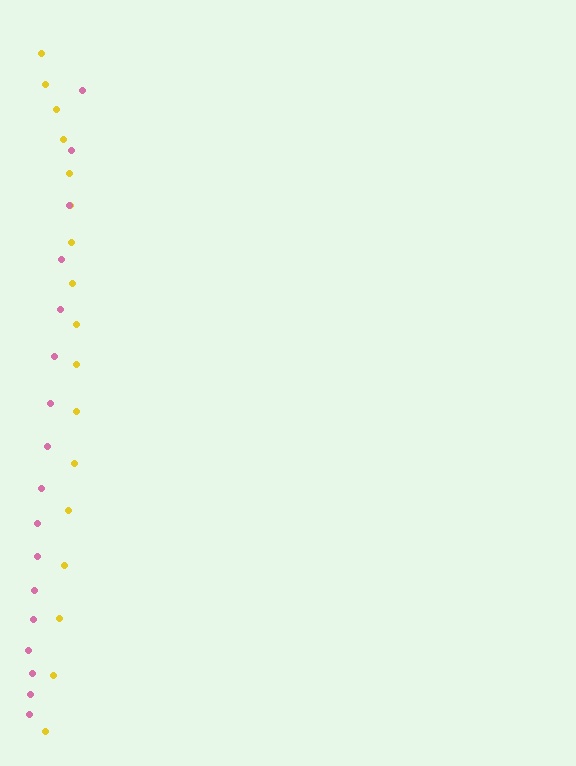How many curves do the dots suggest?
There are 2 distinct paths.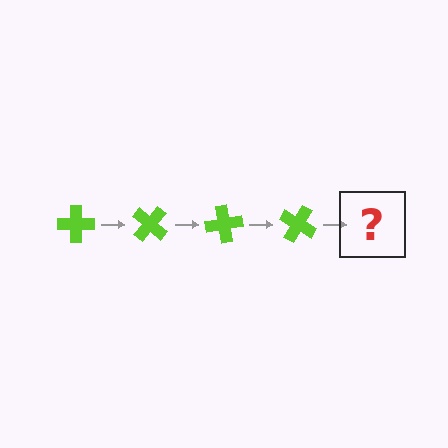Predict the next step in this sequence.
The next step is a lime cross rotated 160 degrees.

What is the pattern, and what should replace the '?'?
The pattern is that the cross rotates 40 degrees each step. The '?' should be a lime cross rotated 160 degrees.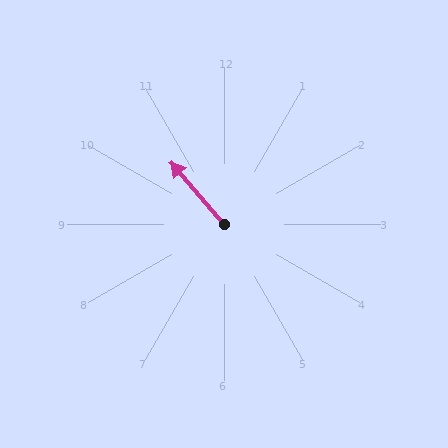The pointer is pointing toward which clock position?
Roughly 11 o'clock.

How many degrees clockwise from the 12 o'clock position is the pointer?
Approximately 319 degrees.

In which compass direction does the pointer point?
Northwest.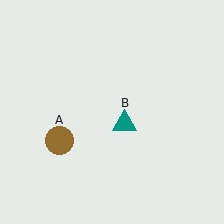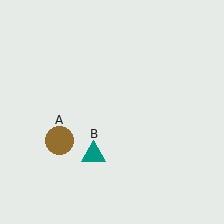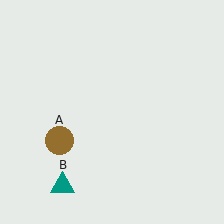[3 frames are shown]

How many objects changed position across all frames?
1 object changed position: teal triangle (object B).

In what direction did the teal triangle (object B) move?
The teal triangle (object B) moved down and to the left.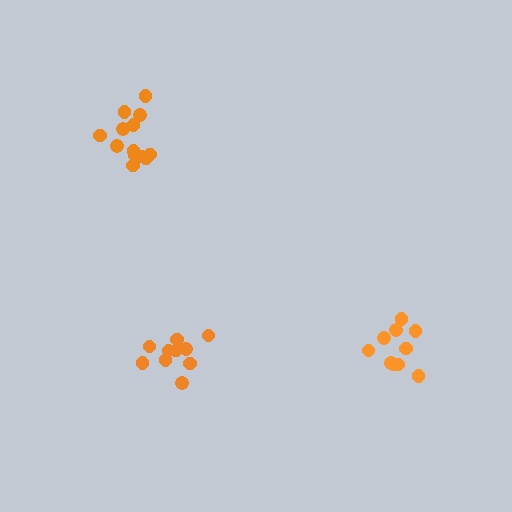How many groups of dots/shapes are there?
There are 3 groups.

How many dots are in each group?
Group 1: 13 dots, Group 2: 10 dots, Group 3: 10 dots (33 total).